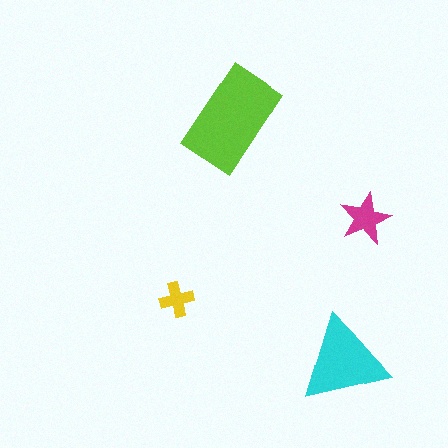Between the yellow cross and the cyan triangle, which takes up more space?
The cyan triangle.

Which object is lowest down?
The cyan triangle is bottommost.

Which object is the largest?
The lime rectangle.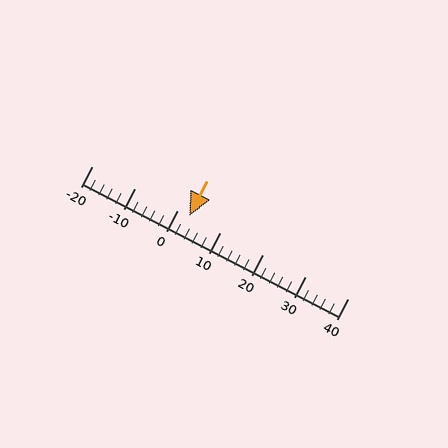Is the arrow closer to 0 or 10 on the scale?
The arrow is closer to 0.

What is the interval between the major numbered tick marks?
The major tick marks are spaced 10 units apart.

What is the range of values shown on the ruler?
The ruler shows values from -20 to 40.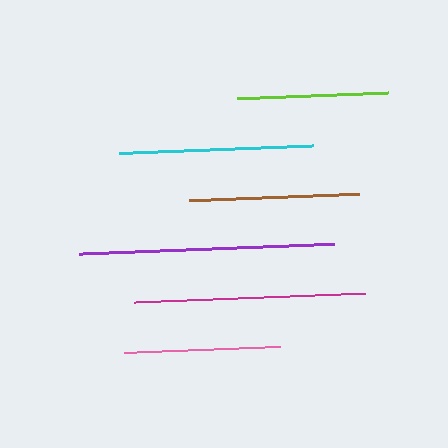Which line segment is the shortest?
The lime line is the shortest at approximately 150 pixels.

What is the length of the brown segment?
The brown segment is approximately 171 pixels long.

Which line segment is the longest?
The purple line is the longest at approximately 256 pixels.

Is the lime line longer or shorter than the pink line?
The pink line is longer than the lime line.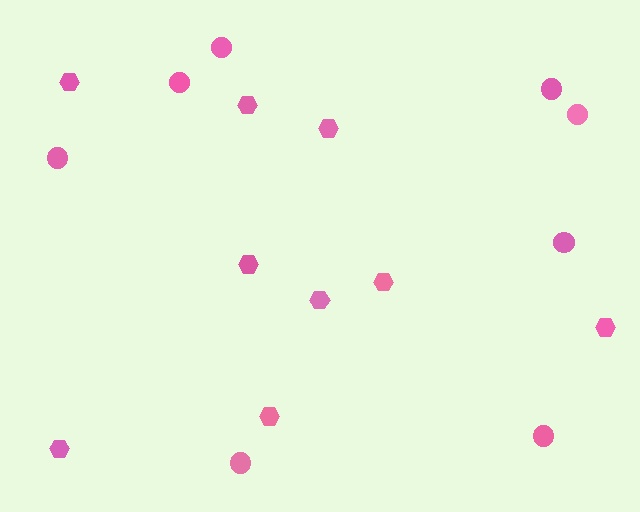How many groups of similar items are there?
There are 2 groups: one group of hexagons (9) and one group of circles (8).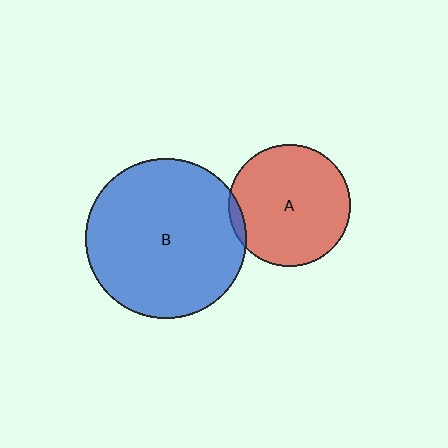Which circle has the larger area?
Circle B (blue).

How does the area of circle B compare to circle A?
Approximately 1.7 times.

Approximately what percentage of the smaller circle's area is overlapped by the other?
Approximately 5%.